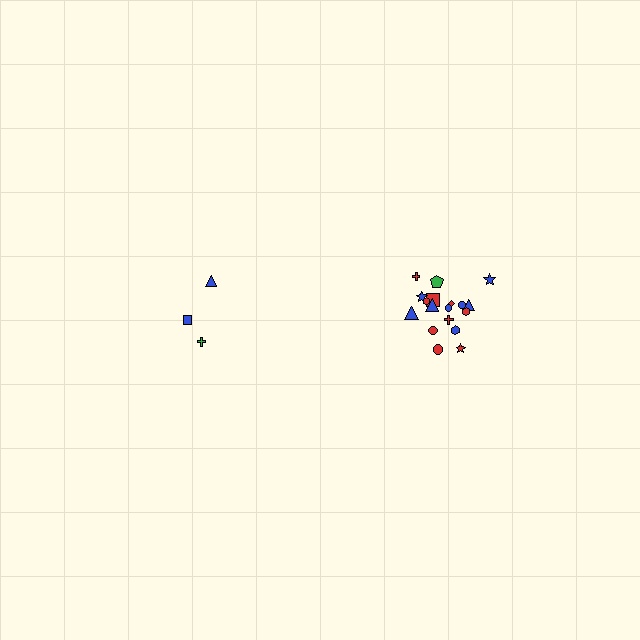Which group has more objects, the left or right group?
The right group.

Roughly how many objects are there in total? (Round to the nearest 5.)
Roughly 20 objects in total.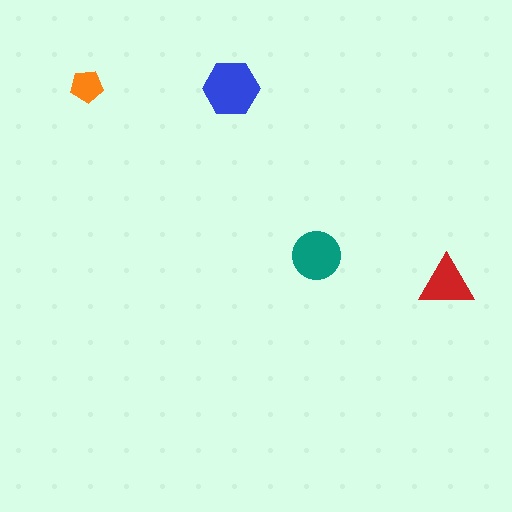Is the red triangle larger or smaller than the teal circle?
Smaller.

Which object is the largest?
The blue hexagon.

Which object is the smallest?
The orange pentagon.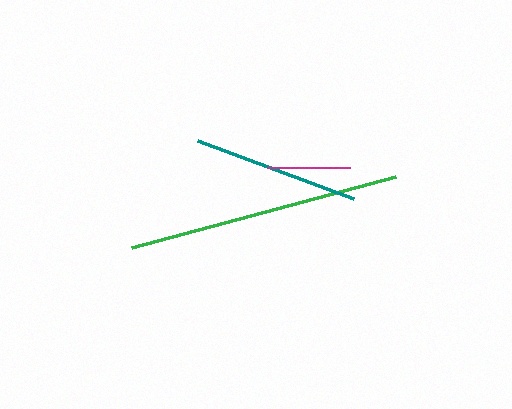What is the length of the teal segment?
The teal segment is approximately 167 pixels long.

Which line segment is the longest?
The green line is the longest at approximately 273 pixels.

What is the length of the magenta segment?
The magenta segment is approximately 83 pixels long.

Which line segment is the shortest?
The magenta line is the shortest at approximately 83 pixels.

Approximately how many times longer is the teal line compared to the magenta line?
The teal line is approximately 2.0 times the length of the magenta line.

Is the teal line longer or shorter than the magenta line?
The teal line is longer than the magenta line.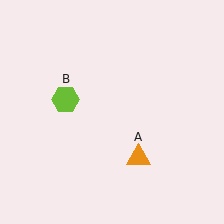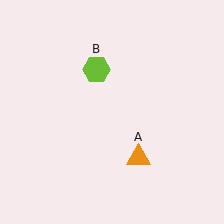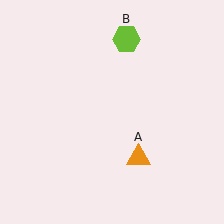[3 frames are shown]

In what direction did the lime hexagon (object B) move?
The lime hexagon (object B) moved up and to the right.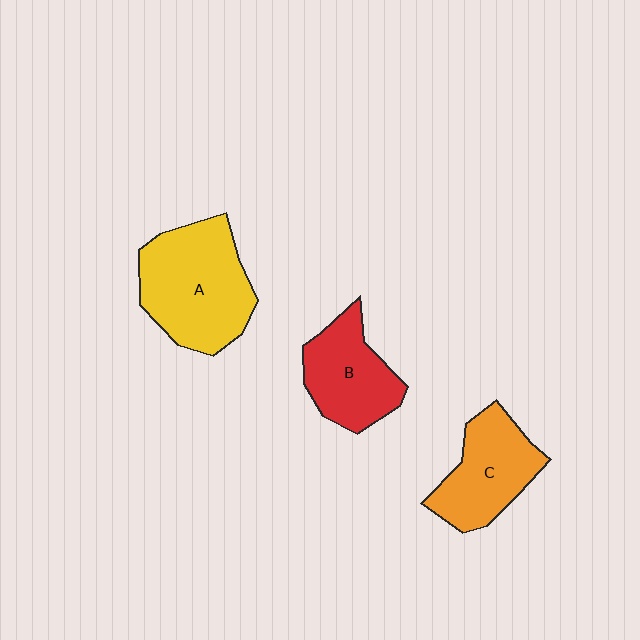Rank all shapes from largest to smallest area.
From largest to smallest: A (yellow), C (orange), B (red).